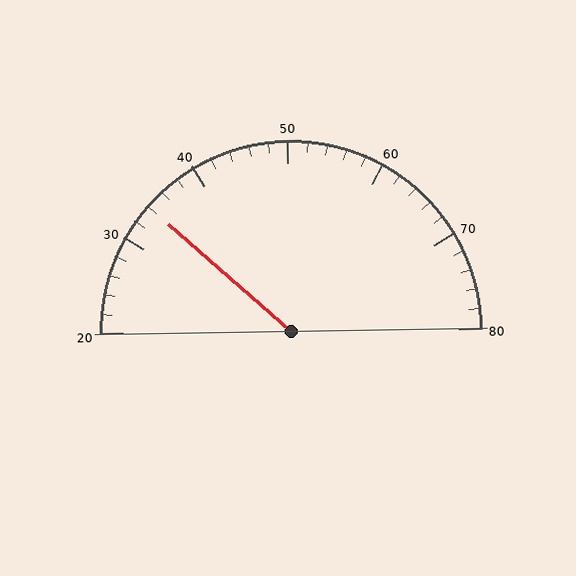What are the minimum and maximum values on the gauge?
The gauge ranges from 20 to 80.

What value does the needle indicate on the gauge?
The needle indicates approximately 34.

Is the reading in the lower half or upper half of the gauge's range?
The reading is in the lower half of the range (20 to 80).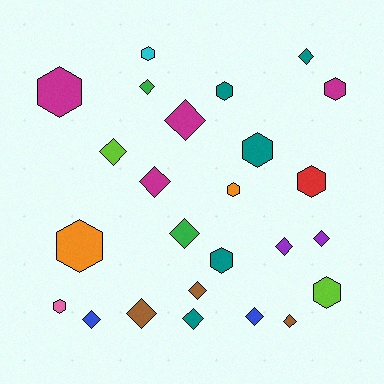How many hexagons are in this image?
There are 11 hexagons.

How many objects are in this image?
There are 25 objects.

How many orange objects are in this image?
There are 2 orange objects.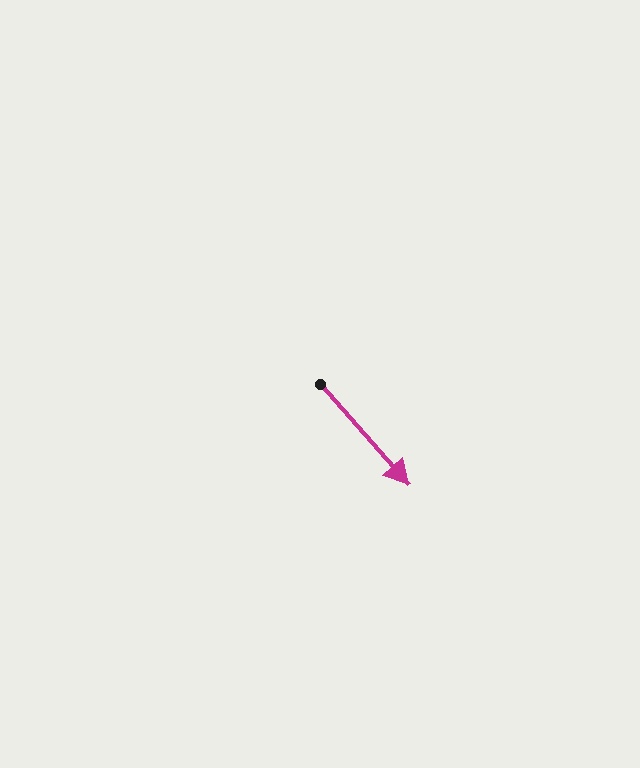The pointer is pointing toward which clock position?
Roughly 5 o'clock.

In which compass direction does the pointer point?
Southeast.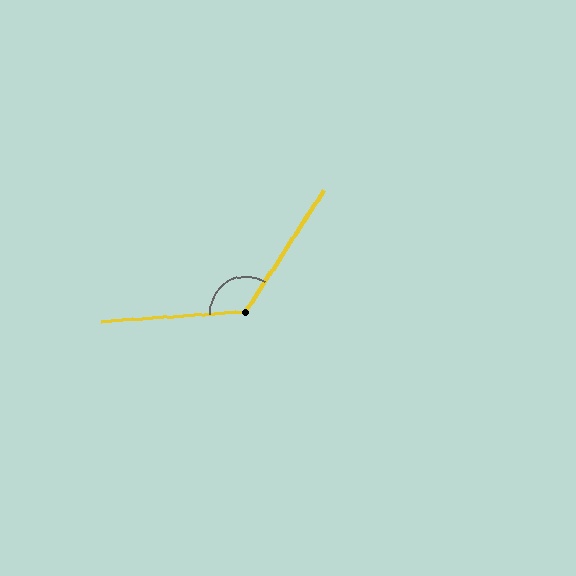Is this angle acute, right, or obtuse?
It is obtuse.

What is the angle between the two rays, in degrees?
Approximately 127 degrees.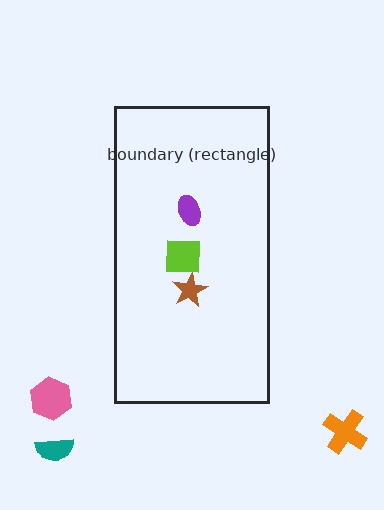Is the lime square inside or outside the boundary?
Inside.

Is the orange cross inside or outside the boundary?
Outside.